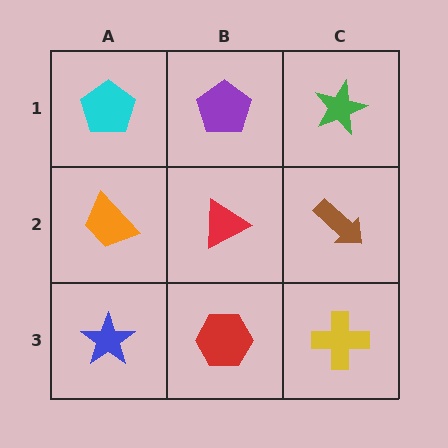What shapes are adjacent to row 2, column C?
A green star (row 1, column C), a yellow cross (row 3, column C), a red triangle (row 2, column B).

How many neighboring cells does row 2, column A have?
3.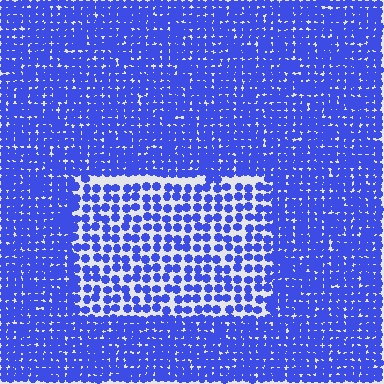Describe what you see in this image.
The image contains small blue elements arranged at two different densities. A rectangle-shaped region is visible where the elements are less densely packed than the surrounding area.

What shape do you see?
I see a rectangle.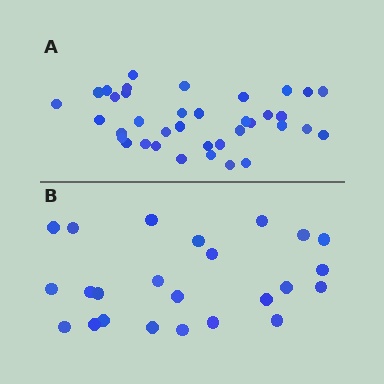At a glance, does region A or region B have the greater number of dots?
Region A (the top region) has more dots.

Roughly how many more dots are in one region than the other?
Region A has approximately 15 more dots than region B.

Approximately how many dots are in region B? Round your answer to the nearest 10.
About 20 dots. (The exact count is 24, which rounds to 20.)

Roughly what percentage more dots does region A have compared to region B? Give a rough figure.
About 55% more.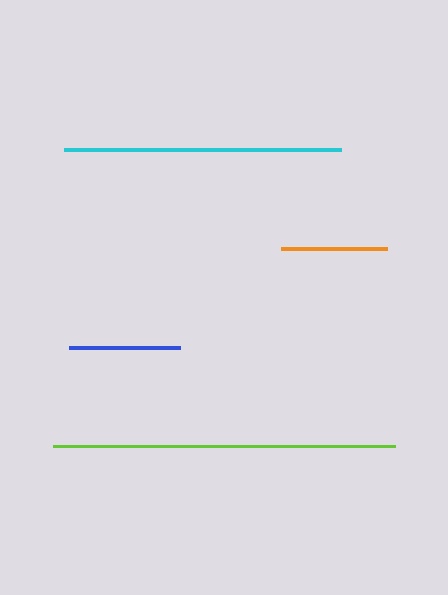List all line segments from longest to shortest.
From longest to shortest: lime, cyan, blue, orange.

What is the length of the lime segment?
The lime segment is approximately 342 pixels long.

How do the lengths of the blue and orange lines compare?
The blue and orange lines are approximately the same length.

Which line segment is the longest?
The lime line is the longest at approximately 342 pixels.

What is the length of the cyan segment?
The cyan segment is approximately 277 pixels long.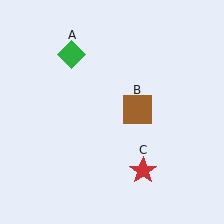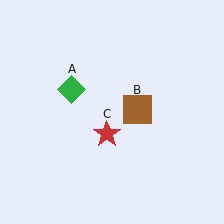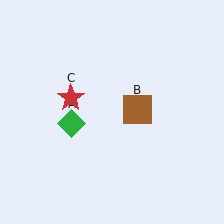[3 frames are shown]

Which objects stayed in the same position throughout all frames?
Brown square (object B) remained stationary.